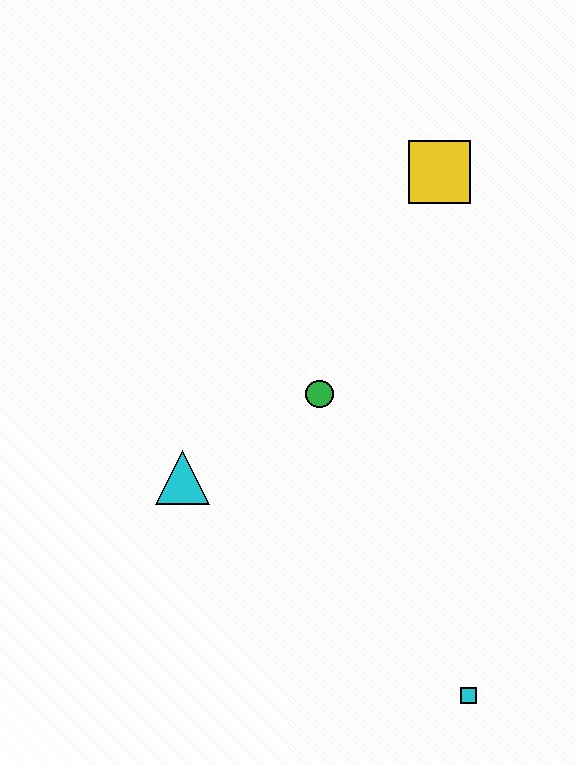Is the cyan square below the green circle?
Yes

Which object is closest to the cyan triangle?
The green circle is closest to the cyan triangle.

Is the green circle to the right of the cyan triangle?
Yes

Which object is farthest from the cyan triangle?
The yellow square is farthest from the cyan triangle.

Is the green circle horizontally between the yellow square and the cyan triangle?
Yes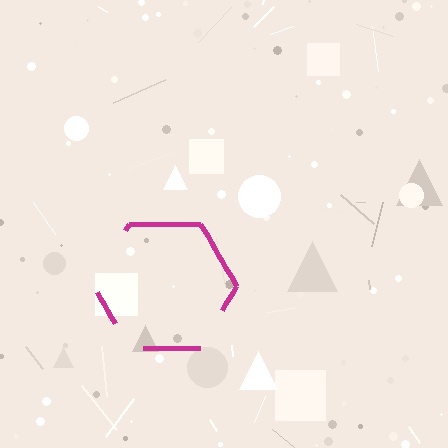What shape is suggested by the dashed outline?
The dashed outline suggests a hexagon.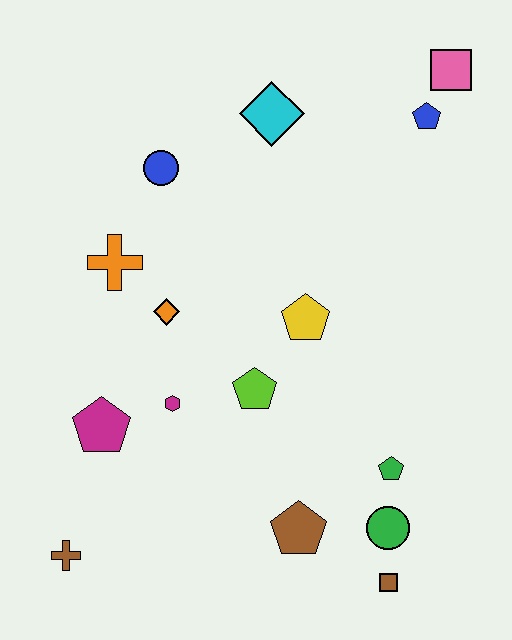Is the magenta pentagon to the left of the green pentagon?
Yes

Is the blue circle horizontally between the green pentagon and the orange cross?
Yes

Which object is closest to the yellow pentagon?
The lime pentagon is closest to the yellow pentagon.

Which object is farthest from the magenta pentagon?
The pink square is farthest from the magenta pentagon.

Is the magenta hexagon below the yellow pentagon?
Yes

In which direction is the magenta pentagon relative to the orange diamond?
The magenta pentagon is below the orange diamond.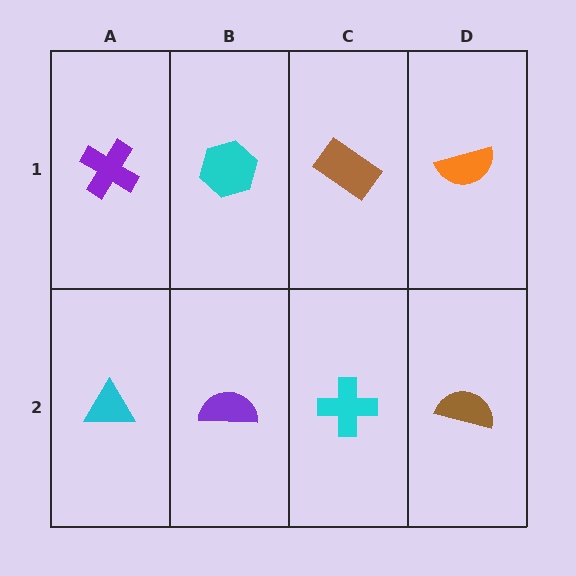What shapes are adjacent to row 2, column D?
An orange semicircle (row 1, column D), a cyan cross (row 2, column C).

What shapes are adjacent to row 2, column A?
A purple cross (row 1, column A), a purple semicircle (row 2, column B).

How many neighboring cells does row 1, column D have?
2.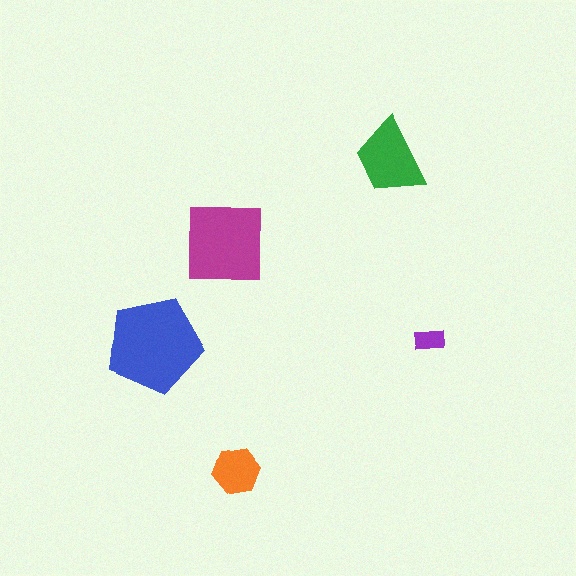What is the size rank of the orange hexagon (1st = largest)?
4th.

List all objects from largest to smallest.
The blue pentagon, the magenta square, the green trapezoid, the orange hexagon, the purple rectangle.